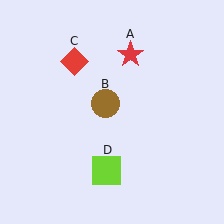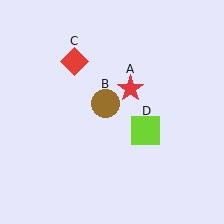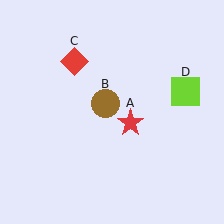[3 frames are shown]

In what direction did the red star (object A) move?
The red star (object A) moved down.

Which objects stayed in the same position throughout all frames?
Brown circle (object B) and red diamond (object C) remained stationary.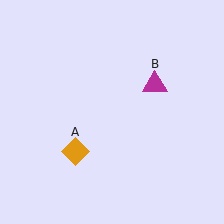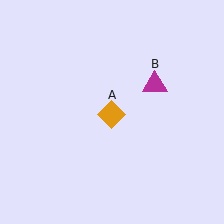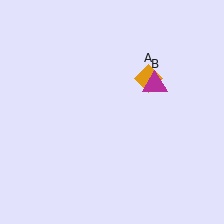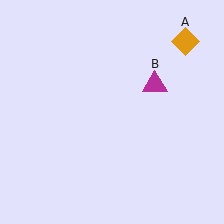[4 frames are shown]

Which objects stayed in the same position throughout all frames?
Magenta triangle (object B) remained stationary.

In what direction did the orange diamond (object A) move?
The orange diamond (object A) moved up and to the right.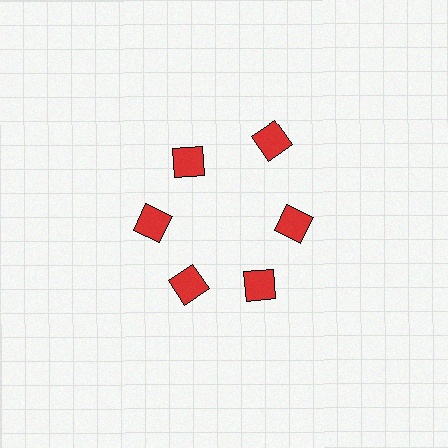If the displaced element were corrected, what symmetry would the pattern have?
It would have 6-fold rotational symmetry — the pattern would map onto itself every 60 degrees.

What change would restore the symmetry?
The symmetry would be restored by moving it inward, back onto the ring so that all 6 diamonds sit at equal angles and equal distance from the center.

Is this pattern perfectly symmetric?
No. The 6 red diamonds are arranged in a ring, but one element near the 1 o'clock position is pushed outward from the center, breaking the 6-fold rotational symmetry.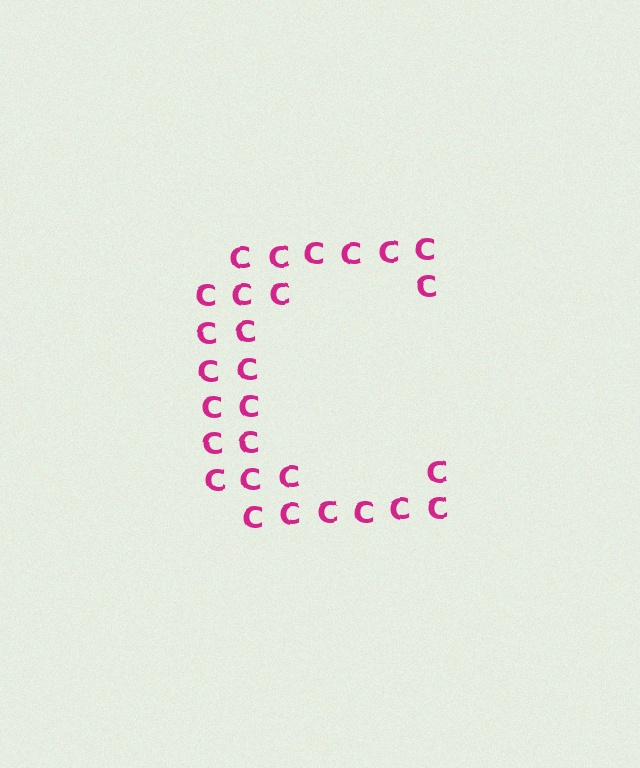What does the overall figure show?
The overall figure shows the letter C.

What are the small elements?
The small elements are letter C's.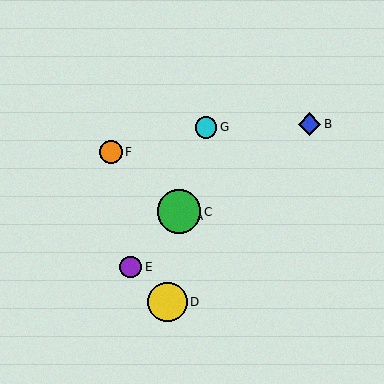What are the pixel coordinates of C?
Object C is at (179, 212).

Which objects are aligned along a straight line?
Objects A, C, E are aligned along a straight line.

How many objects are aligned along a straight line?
3 objects (A, C, E) are aligned along a straight line.